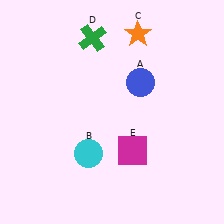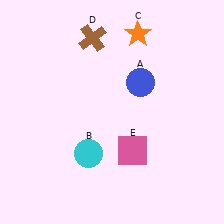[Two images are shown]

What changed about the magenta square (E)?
In Image 1, E is magenta. In Image 2, it changed to pink.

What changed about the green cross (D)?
In Image 1, D is green. In Image 2, it changed to brown.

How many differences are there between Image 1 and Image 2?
There are 2 differences between the two images.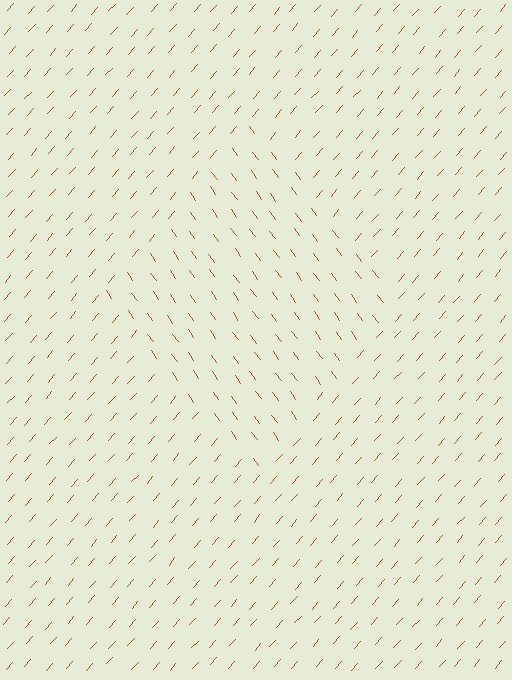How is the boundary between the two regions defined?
The boundary is defined purely by a change in line orientation (approximately 77 degrees difference). All lines are the same color and thickness.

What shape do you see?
I see a diamond.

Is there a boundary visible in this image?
Yes, there is a texture boundary formed by a change in line orientation.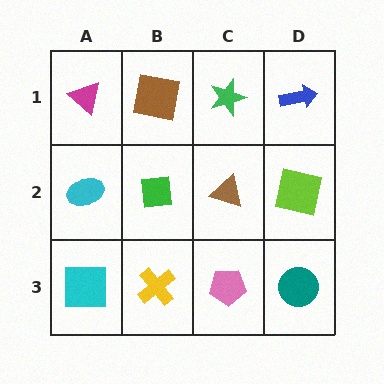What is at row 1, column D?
A blue arrow.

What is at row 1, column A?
A magenta triangle.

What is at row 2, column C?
A brown triangle.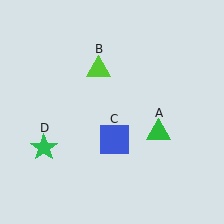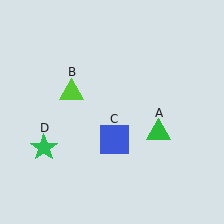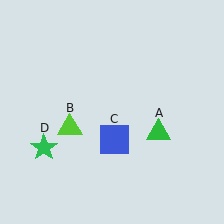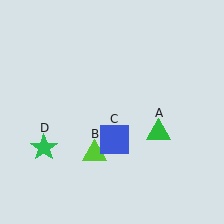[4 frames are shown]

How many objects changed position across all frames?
1 object changed position: lime triangle (object B).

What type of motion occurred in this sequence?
The lime triangle (object B) rotated counterclockwise around the center of the scene.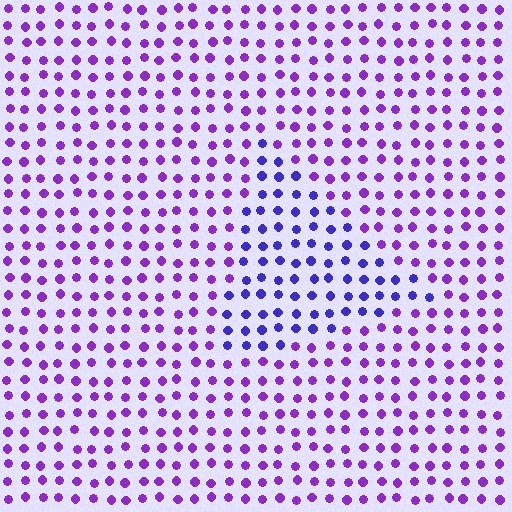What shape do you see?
I see a triangle.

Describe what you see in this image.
The image is filled with small purple elements in a uniform arrangement. A triangle-shaped region is visible where the elements are tinted to a slightly different hue, forming a subtle color boundary.